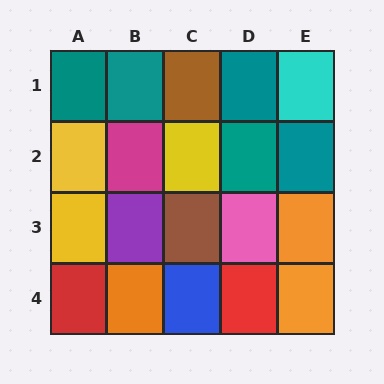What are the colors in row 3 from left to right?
Yellow, purple, brown, pink, orange.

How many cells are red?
2 cells are red.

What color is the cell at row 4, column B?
Orange.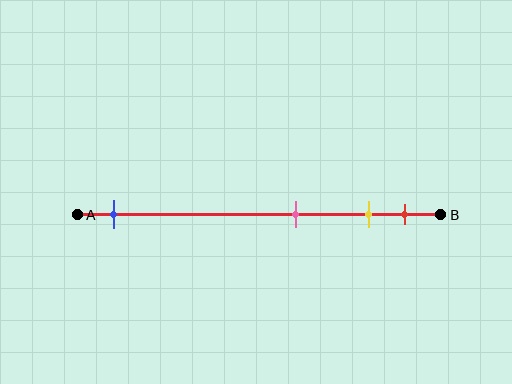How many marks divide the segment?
There are 4 marks dividing the segment.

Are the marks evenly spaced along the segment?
No, the marks are not evenly spaced.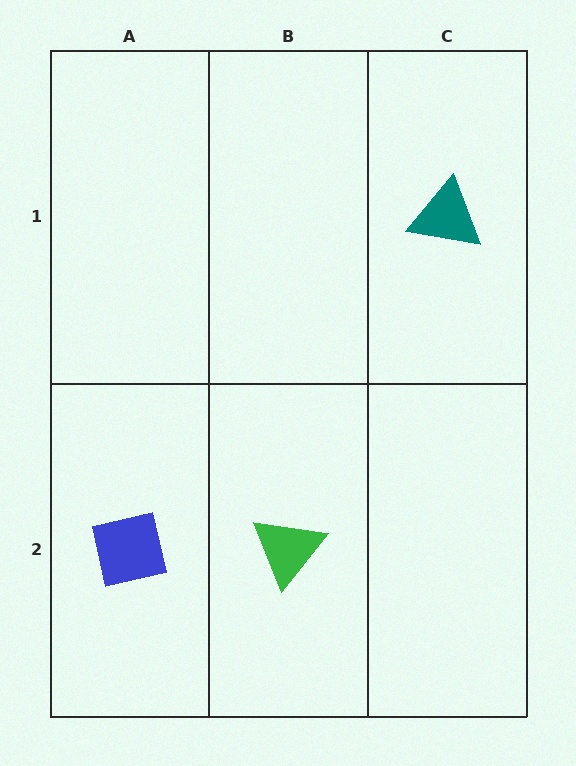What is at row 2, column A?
A blue square.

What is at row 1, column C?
A teal triangle.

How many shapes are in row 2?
2 shapes.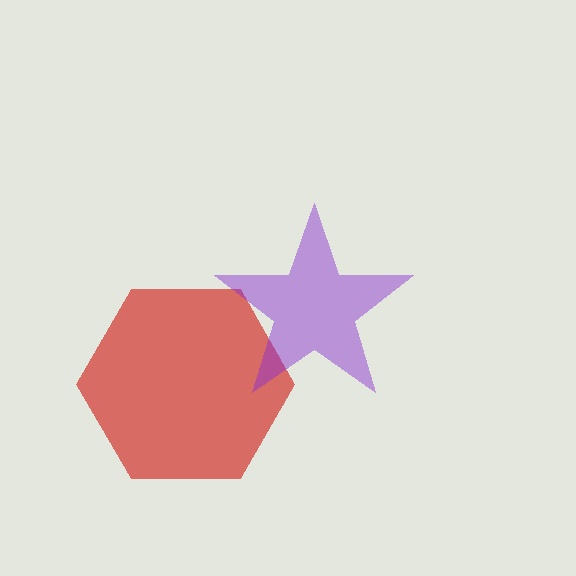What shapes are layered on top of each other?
The layered shapes are: a red hexagon, a purple star.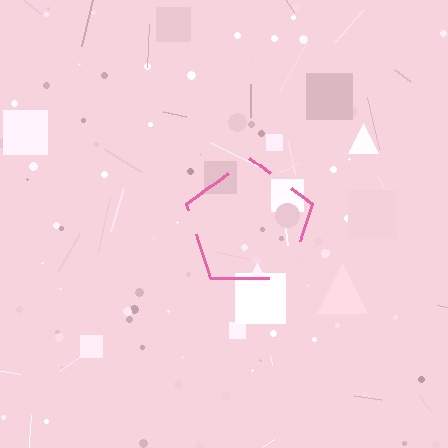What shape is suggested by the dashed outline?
The dashed outline suggests a pentagon.